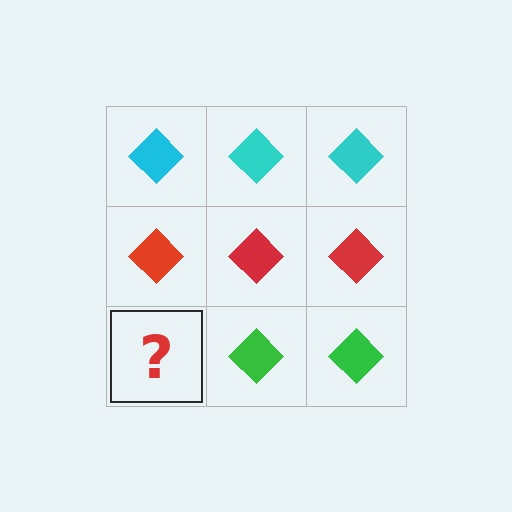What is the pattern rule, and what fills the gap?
The rule is that each row has a consistent color. The gap should be filled with a green diamond.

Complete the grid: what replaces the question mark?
The question mark should be replaced with a green diamond.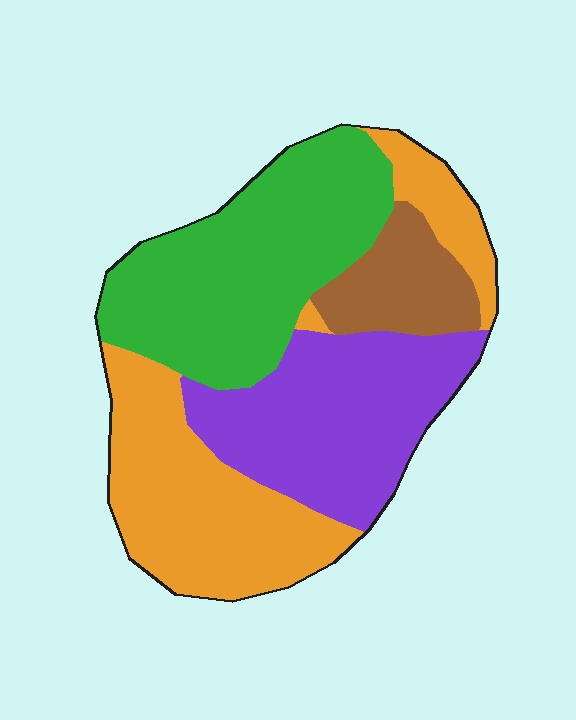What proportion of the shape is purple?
Purple covers around 25% of the shape.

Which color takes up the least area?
Brown, at roughly 10%.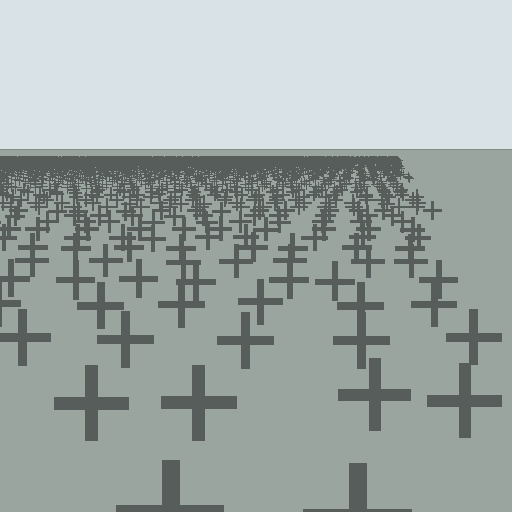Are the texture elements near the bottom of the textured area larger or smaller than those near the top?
Larger. Near the bottom, elements are closer to the viewer and appear at a bigger on-screen size.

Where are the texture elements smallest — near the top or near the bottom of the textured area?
Near the top.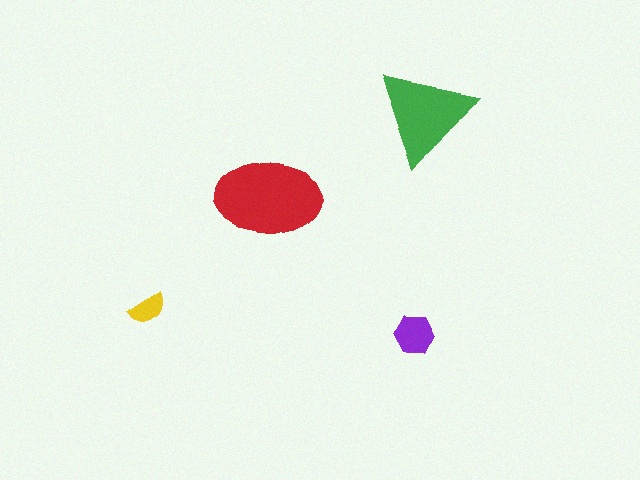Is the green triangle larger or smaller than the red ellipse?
Smaller.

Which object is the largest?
The red ellipse.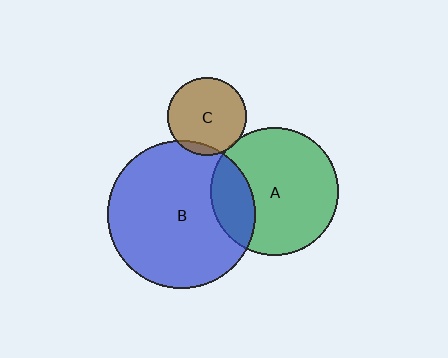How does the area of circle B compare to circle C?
Approximately 3.5 times.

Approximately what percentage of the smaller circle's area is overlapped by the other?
Approximately 10%.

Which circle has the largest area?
Circle B (blue).